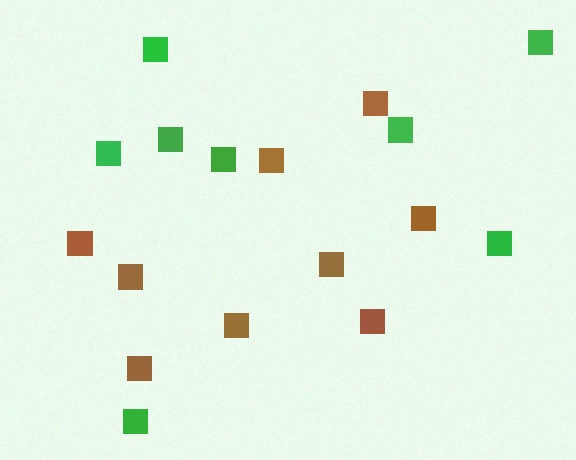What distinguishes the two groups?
There are 2 groups: one group of brown squares (9) and one group of green squares (8).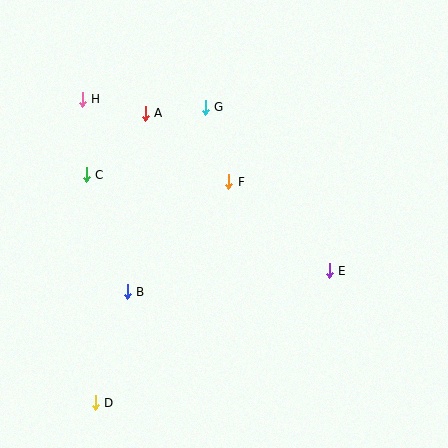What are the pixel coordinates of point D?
Point D is at (95, 403).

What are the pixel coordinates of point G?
Point G is at (205, 107).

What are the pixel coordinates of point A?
Point A is at (145, 113).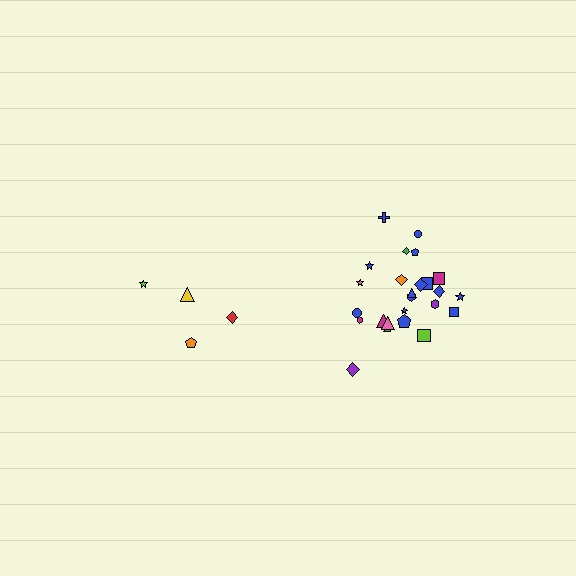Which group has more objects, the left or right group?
The right group.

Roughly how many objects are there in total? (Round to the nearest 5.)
Roughly 30 objects in total.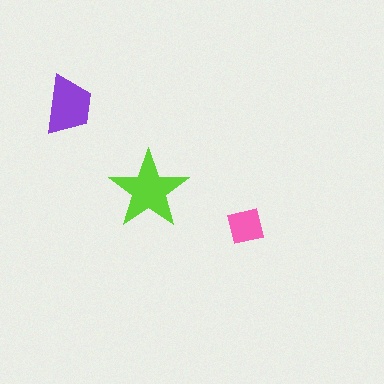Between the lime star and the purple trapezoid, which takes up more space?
The lime star.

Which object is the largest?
The lime star.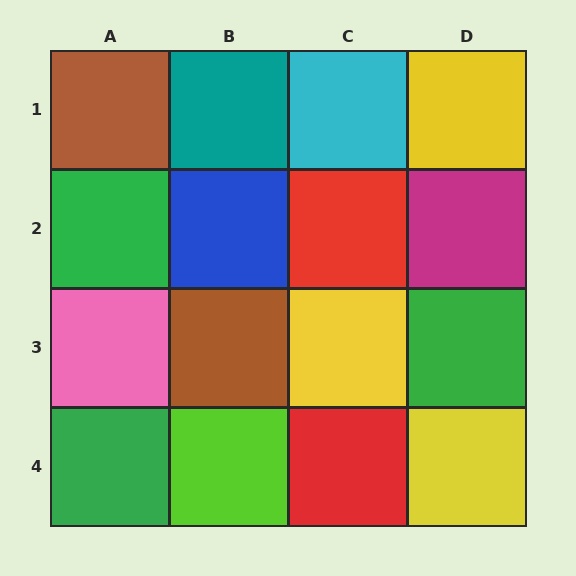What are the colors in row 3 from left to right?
Pink, brown, yellow, green.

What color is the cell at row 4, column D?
Yellow.